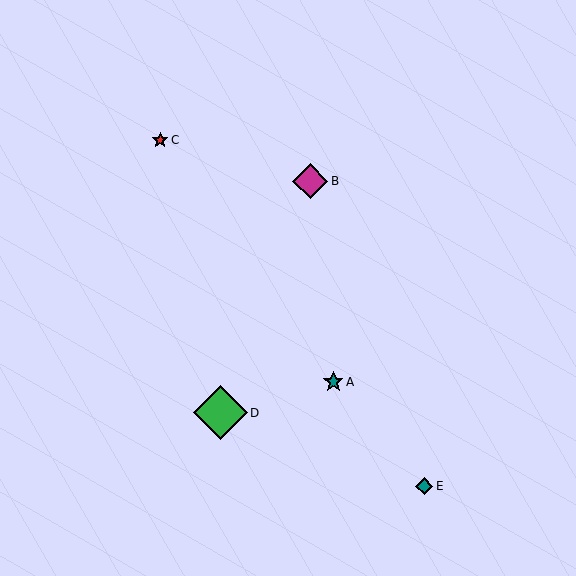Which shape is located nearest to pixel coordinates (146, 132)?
The red star (labeled C) at (160, 140) is nearest to that location.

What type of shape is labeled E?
Shape E is a teal diamond.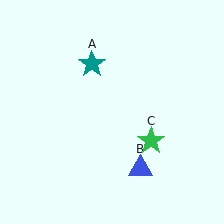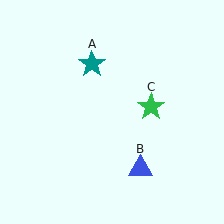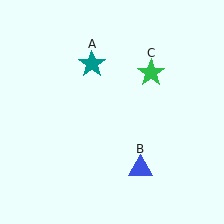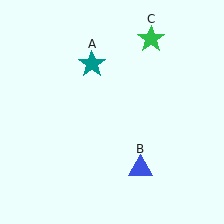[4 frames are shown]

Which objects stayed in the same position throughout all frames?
Teal star (object A) and blue triangle (object B) remained stationary.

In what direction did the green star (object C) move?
The green star (object C) moved up.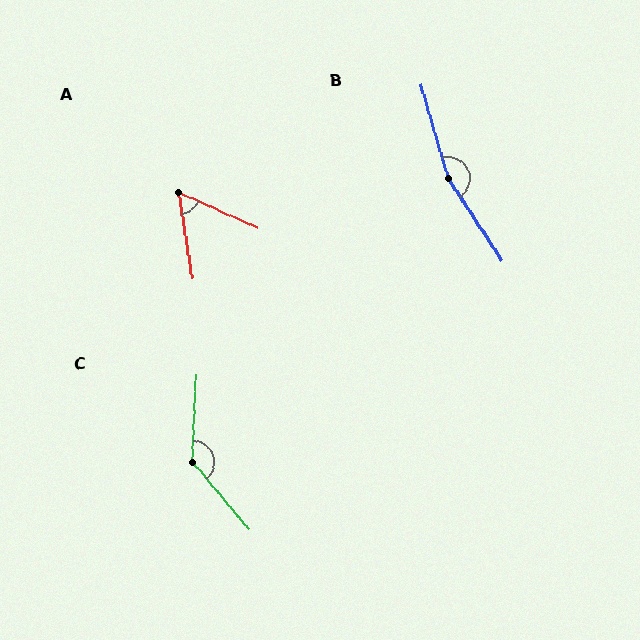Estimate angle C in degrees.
Approximately 138 degrees.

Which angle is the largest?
B, at approximately 163 degrees.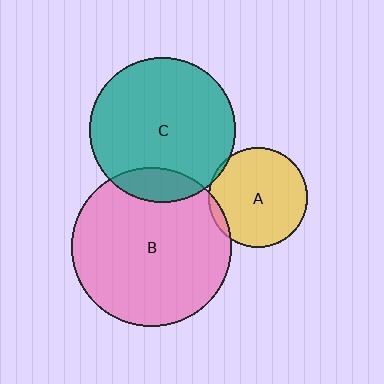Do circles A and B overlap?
Yes.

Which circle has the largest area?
Circle B (pink).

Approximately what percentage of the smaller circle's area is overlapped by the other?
Approximately 5%.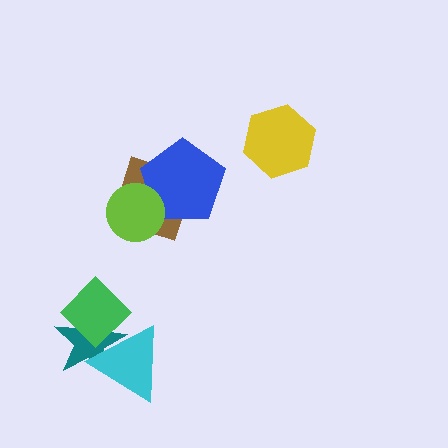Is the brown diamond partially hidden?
Yes, it is partially covered by another shape.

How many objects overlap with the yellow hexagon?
0 objects overlap with the yellow hexagon.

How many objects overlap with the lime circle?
2 objects overlap with the lime circle.